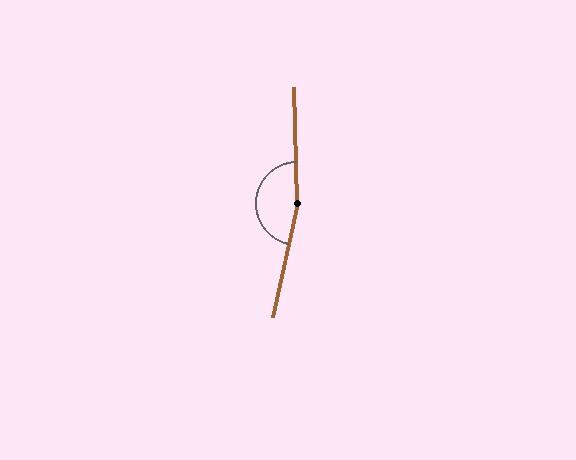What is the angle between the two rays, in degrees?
Approximately 167 degrees.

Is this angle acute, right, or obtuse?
It is obtuse.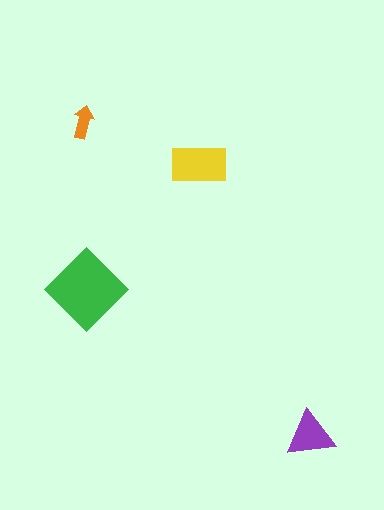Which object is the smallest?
The orange arrow.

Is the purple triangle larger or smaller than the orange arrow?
Larger.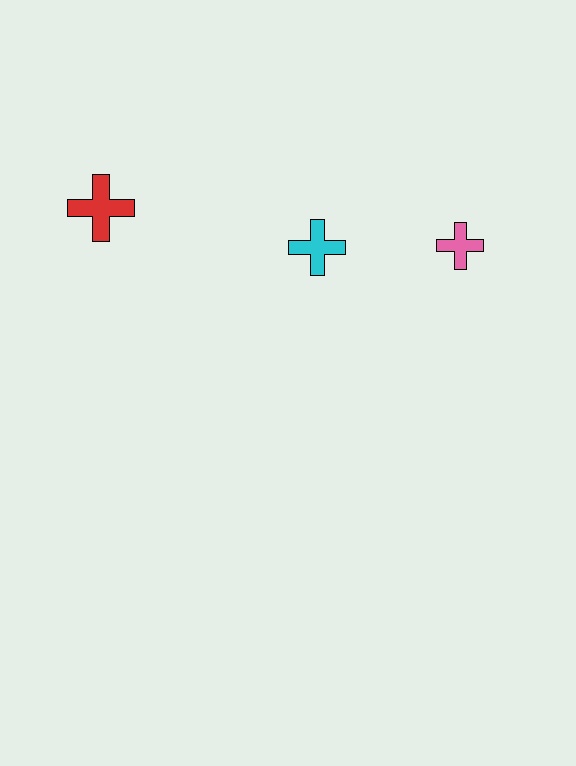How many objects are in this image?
There are 3 objects.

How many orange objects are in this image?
There are no orange objects.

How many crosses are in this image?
There are 3 crosses.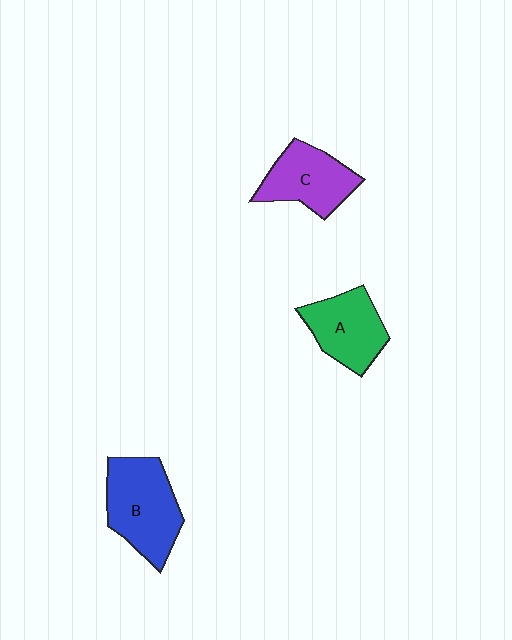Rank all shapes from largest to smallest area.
From largest to smallest: B (blue), A (green), C (purple).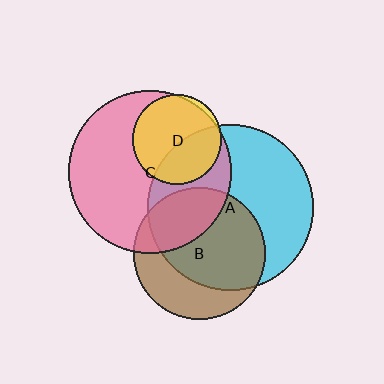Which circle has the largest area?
Circle A (cyan).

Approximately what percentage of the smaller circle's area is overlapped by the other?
Approximately 70%.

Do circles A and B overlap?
Yes.